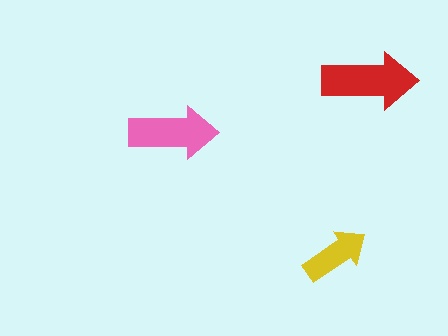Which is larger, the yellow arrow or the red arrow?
The red one.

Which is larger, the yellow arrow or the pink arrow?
The pink one.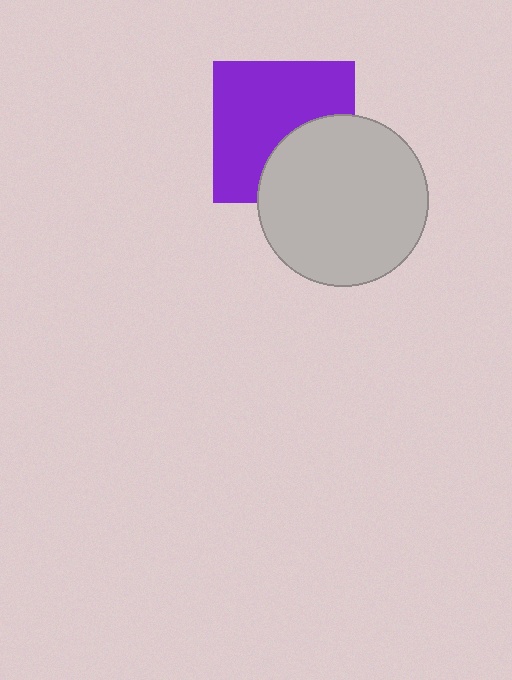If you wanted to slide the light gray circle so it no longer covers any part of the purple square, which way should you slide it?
Slide it toward the lower-right — that is the most direct way to separate the two shapes.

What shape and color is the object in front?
The object in front is a light gray circle.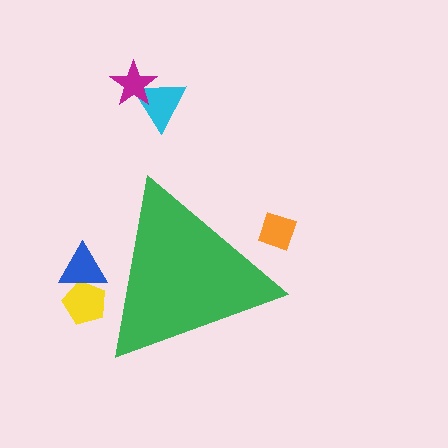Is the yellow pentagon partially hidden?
Yes, the yellow pentagon is partially hidden behind the green triangle.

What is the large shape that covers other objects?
A green triangle.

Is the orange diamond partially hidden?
Yes, the orange diamond is partially hidden behind the green triangle.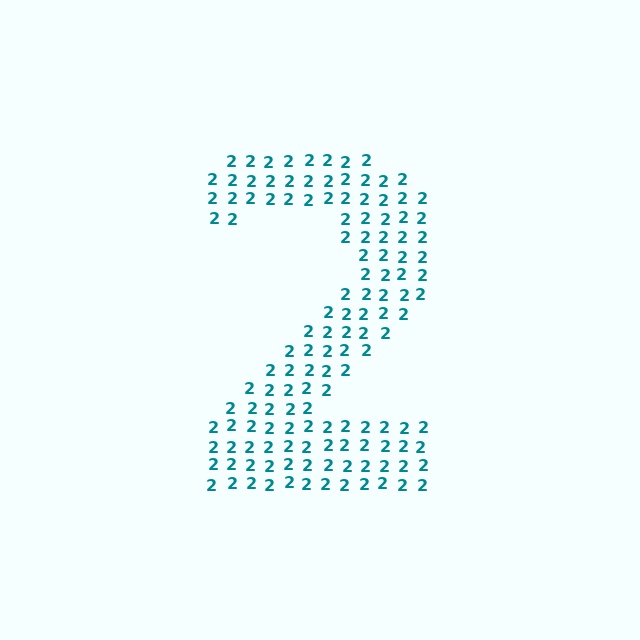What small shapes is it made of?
It is made of small digit 2's.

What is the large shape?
The large shape is the digit 2.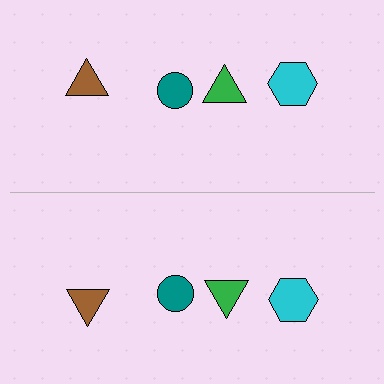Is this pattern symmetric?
Yes, this pattern has bilateral (reflection) symmetry.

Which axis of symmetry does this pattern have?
The pattern has a horizontal axis of symmetry running through the center of the image.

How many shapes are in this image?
There are 8 shapes in this image.